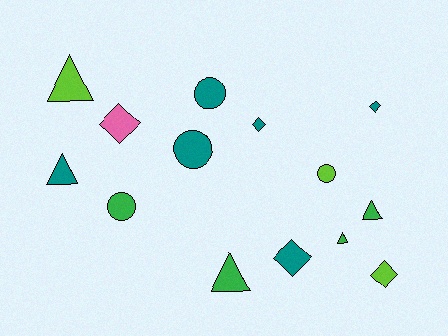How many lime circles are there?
There is 1 lime circle.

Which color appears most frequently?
Teal, with 6 objects.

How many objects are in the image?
There are 14 objects.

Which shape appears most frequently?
Diamond, with 5 objects.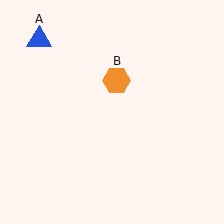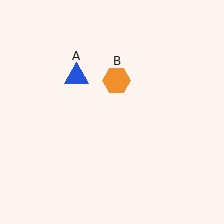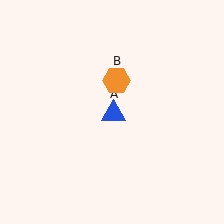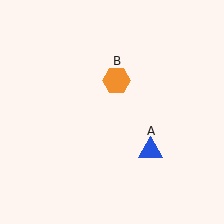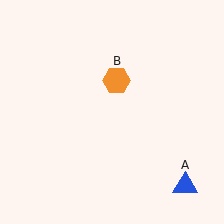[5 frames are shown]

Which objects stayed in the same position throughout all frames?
Orange hexagon (object B) remained stationary.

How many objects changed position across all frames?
1 object changed position: blue triangle (object A).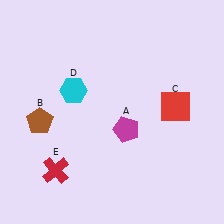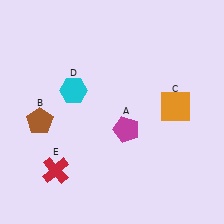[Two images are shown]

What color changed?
The square (C) changed from red in Image 1 to orange in Image 2.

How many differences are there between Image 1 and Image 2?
There is 1 difference between the two images.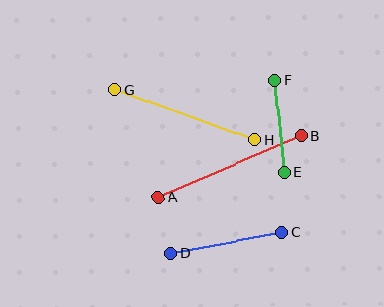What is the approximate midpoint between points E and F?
The midpoint is at approximately (280, 126) pixels.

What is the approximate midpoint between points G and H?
The midpoint is at approximately (185, 115) pixels.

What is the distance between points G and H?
The distance is approximately 149 pixels.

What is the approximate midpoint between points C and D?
The midpoint is at approximately (226, 243) pixels.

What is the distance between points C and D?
The distance is approximately 113 pixels.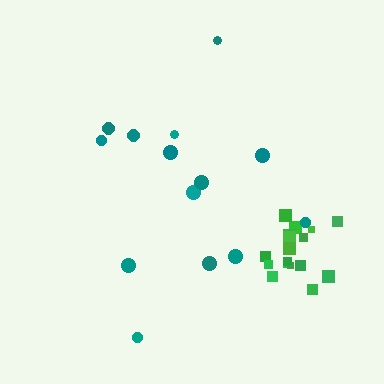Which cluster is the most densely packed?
Green.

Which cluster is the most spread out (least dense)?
Teal.